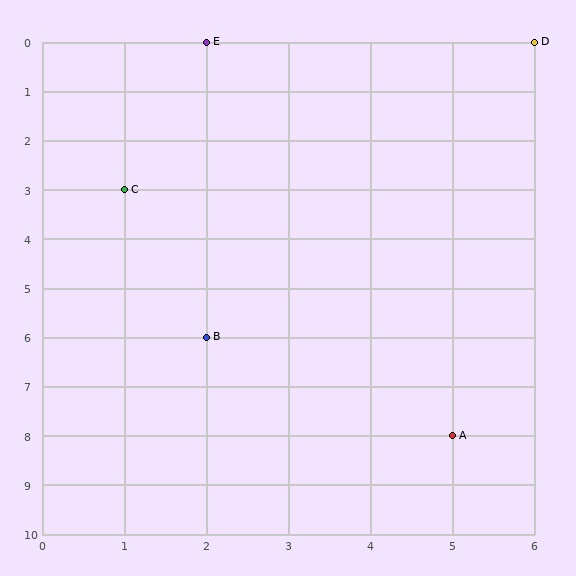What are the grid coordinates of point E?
Point E is at grid coordinates (2, 0).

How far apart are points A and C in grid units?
Points A and C are 4 columns and 5 rows apart (about 6.4 grid units diagonally).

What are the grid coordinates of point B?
Point B is at grid coordinates (2, 6).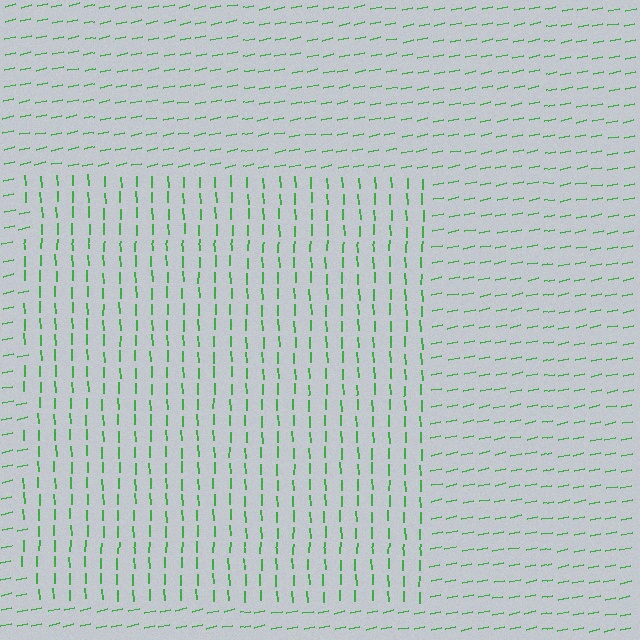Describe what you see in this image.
The image is filled with small green line segments. A rectangle region in the image has lines oriented differently from the surrounding lines, creating a visible texture boundary.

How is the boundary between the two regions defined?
The boundary is defined purely by a change in line orientation (approximately 80 degrees difference). All lines are the same color and thickness.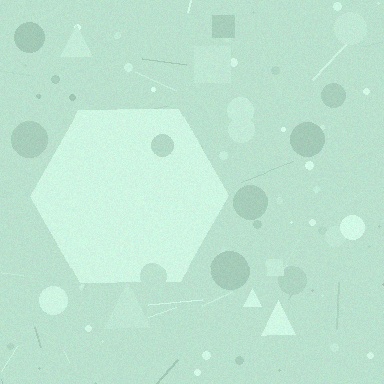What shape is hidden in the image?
A hexagon is hidden in the image.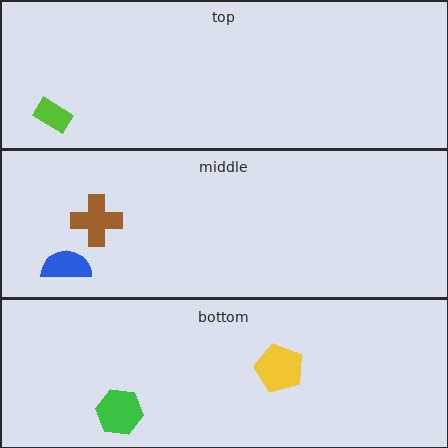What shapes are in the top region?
The lime rectangle.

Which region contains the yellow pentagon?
The bottom region.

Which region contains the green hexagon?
The bottom region.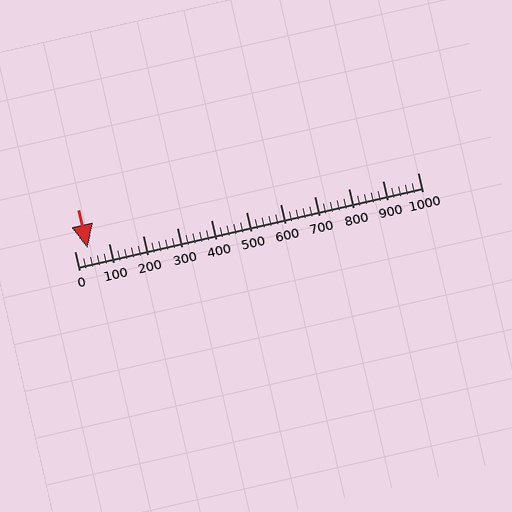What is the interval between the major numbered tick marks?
The major tick marks are spaced 100 units apart.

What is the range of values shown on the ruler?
The ruler shows values from 0 to 1000.